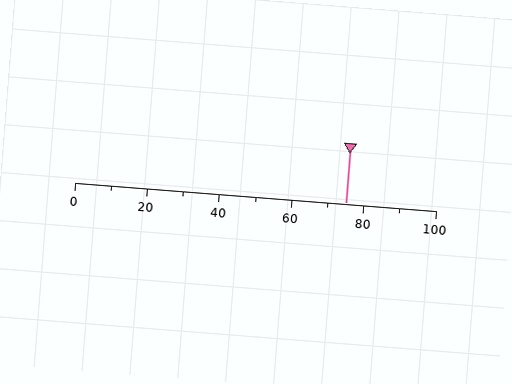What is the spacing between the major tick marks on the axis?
The major ticks are spaced 20 apart.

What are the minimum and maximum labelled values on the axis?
The axis runs from 0 to 100.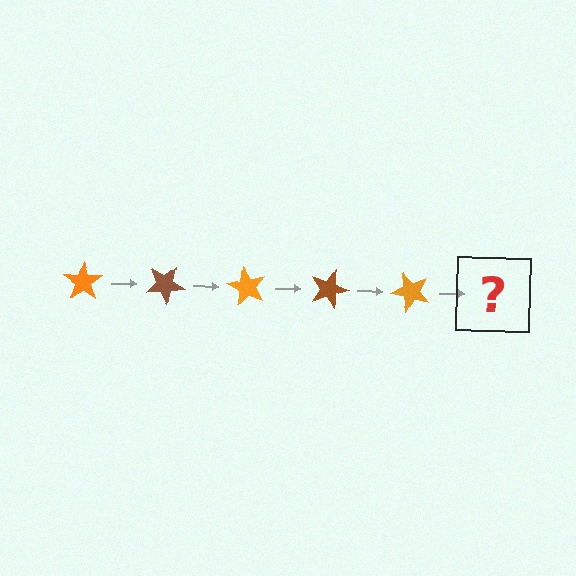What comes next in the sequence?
The next element should be a brown star, rotated 150 degrees from the start.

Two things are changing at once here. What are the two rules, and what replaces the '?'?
The two rules are that it rotates 30 degrees each step and the color cycles through orange and brown. The '?' should be a brown star, rotated 150 degrees from the start.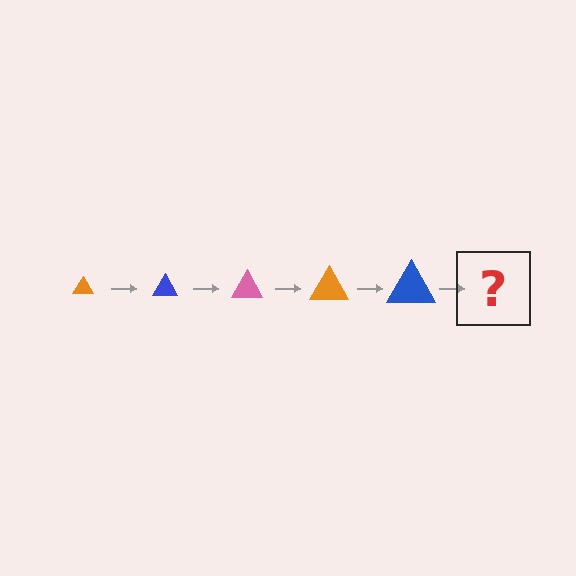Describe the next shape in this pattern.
It should be a pink triangle, larger than the previous one.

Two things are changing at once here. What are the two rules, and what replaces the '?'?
The two rules are that the triangle grows larger each step and the color cycles through orange, blue, and pink. The '?' should be a pink triangle, larger than the previous one.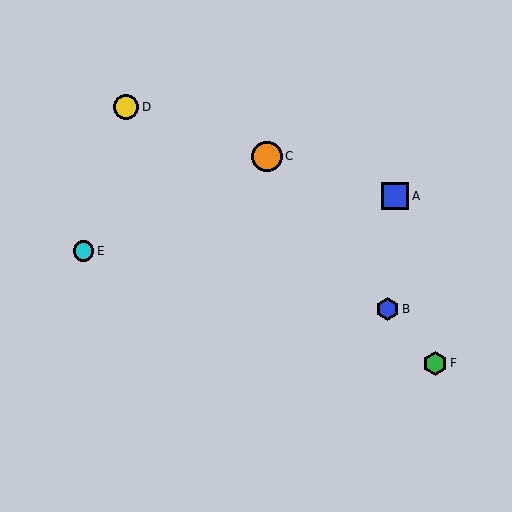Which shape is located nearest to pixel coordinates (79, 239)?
The cyan circle (labeled E) at (84, 251) is nearest to that location.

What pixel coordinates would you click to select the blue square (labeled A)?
Click at (395, 196) to select the blue square A.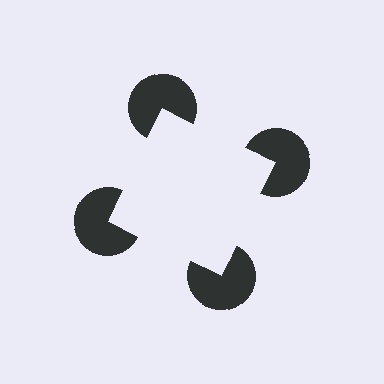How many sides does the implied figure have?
4 sides.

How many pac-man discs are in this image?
There are 4 — one at each vertex of the illusory square.